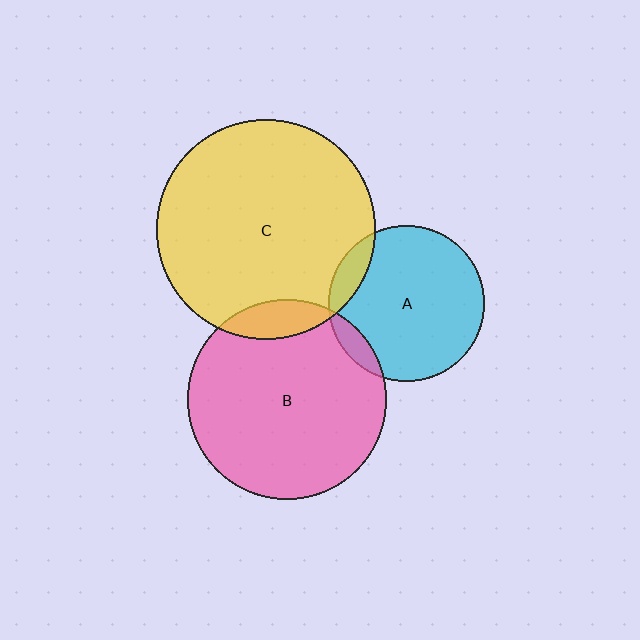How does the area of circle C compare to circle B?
Approximately 1.2 times.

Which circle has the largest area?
Circle C (yellow).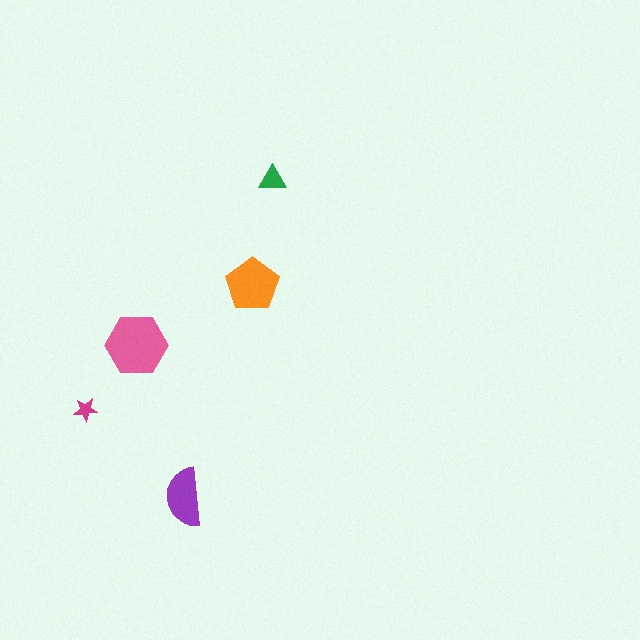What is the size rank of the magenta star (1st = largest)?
5th.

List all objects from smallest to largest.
The magenta star, the green triangle, the purple semicircle, the orange pentagon, the pink hexagon.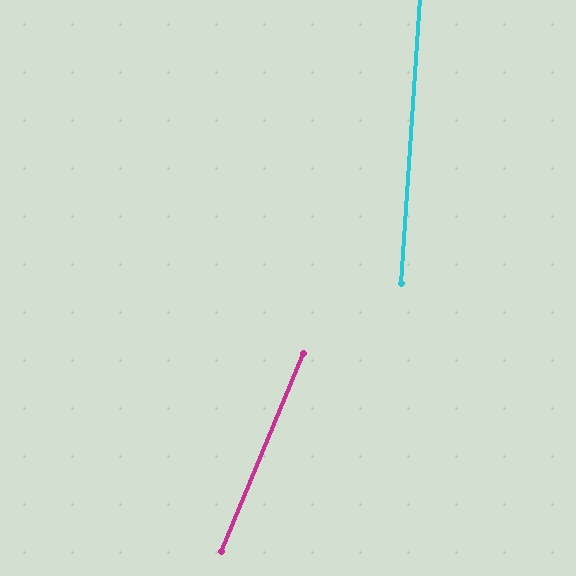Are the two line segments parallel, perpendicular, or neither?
Neither parallel nor perpendicular — they differ by about 18°.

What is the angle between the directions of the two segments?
Approximately 18 degrees.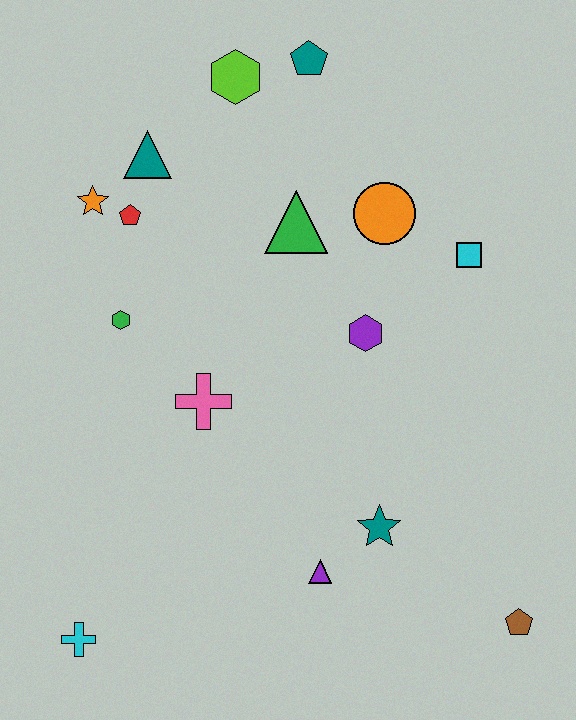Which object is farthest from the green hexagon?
The brown pentagon is farthest from the green hexagon.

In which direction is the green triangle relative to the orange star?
The green triangle is to the right of the orange star.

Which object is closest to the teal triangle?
The red pentagon is closest to the teal triangle.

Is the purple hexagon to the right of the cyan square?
No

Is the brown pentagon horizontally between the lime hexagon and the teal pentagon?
No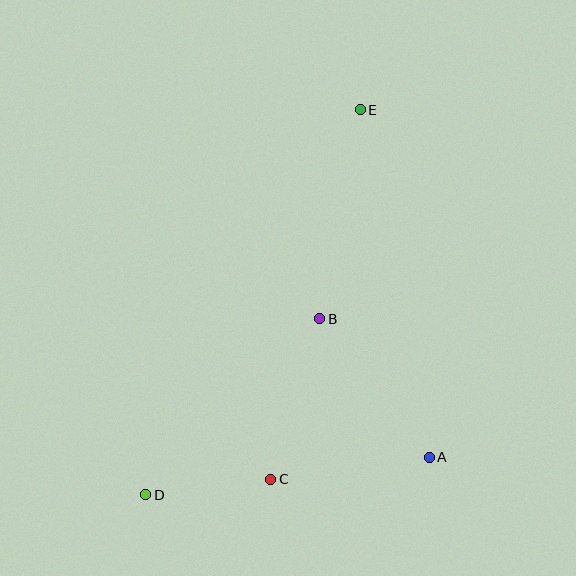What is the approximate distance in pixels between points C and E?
The distance between C and E is approximately 380 pixels.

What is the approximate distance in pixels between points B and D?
The distance between B and D is approximately 248 pixels.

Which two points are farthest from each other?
Points D and E are farthest from each other.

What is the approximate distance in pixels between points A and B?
The distance between A and B is approximately 176 pixels.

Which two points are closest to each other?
Points C and D are closest to each other.